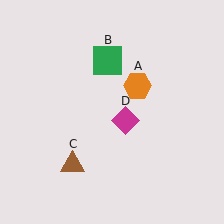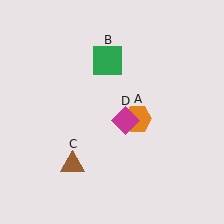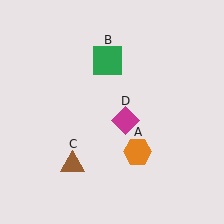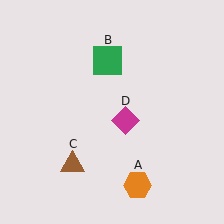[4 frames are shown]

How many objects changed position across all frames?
1 object changed position: orange hexagon (object A).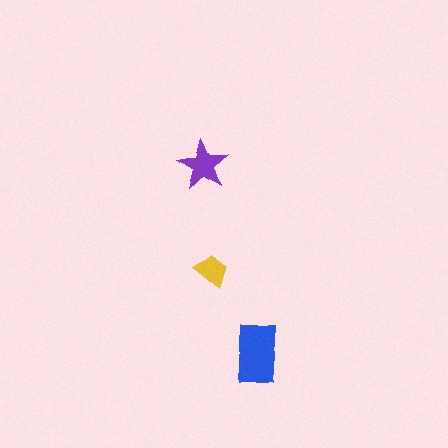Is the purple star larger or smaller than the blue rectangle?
Smaller.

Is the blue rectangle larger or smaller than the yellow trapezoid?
Larger.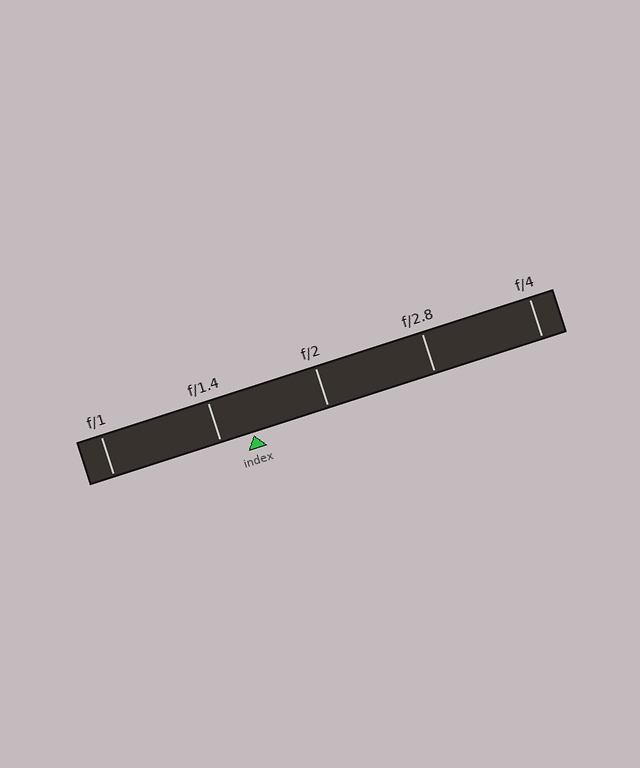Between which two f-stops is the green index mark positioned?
The index mark is between f/1.4 and f/2.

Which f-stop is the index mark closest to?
The index mark is closest to f/1.4.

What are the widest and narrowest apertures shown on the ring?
The widest aperture shown is f/1 and the narrowest is f/4.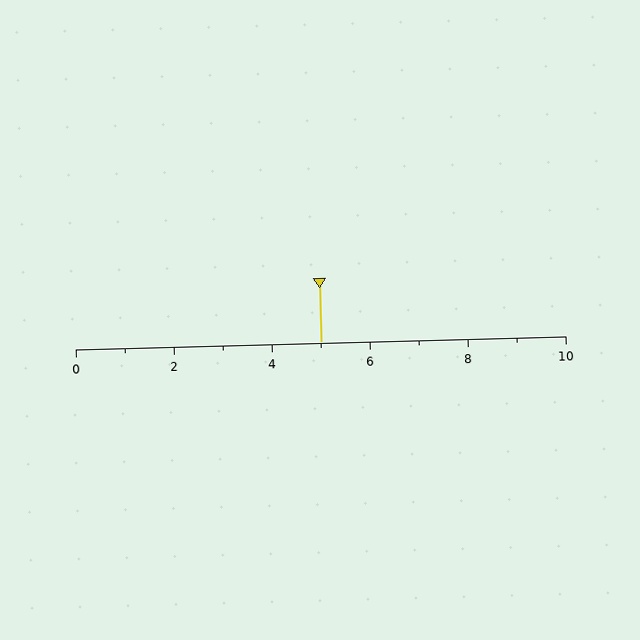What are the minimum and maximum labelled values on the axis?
The axis runs from 0 to 10.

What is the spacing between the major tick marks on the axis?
The major ticks are spaced 2 apart.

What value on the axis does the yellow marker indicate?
The marker indicates approximately 5.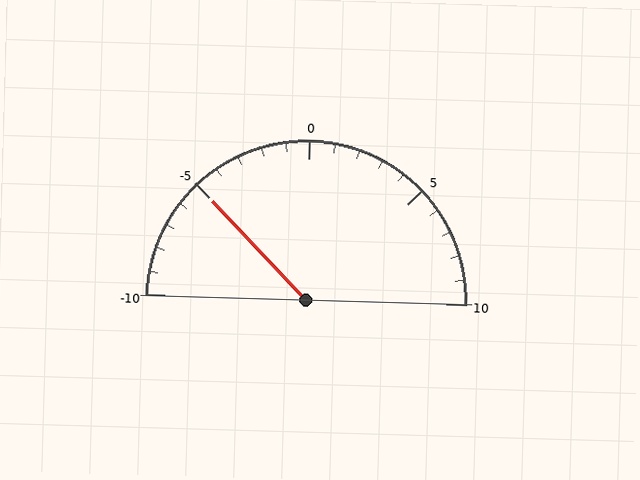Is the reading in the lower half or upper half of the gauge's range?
The reading is in the lower half of the range (-10 to 10).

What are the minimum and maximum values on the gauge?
The gauge ranges from -10 to 10.